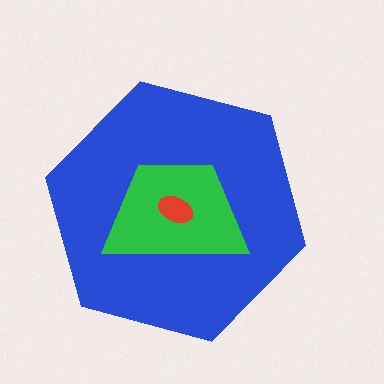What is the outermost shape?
The blue hexagon.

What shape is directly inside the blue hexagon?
The green trapezoid.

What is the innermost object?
The red ellipse.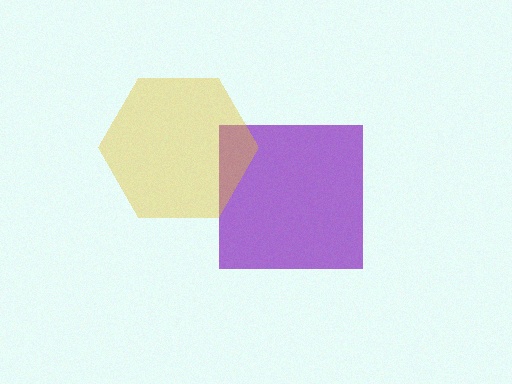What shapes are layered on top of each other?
The layered shapes are: a purple square, a yellow hexagon.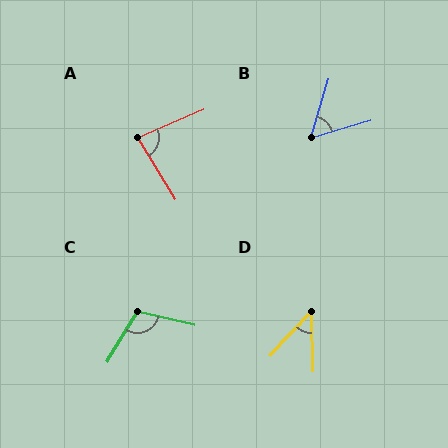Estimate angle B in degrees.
Approximately 57 degrees.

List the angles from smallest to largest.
D (44°), B (57°), A (82°), C (108°).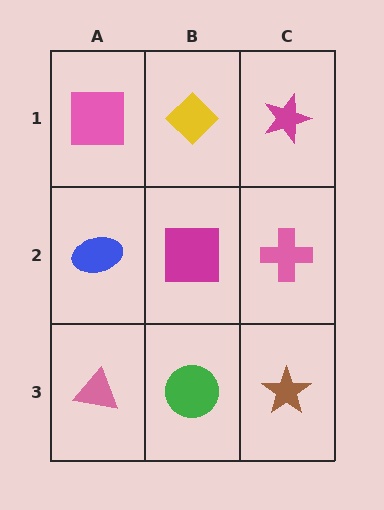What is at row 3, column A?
A pink triangle.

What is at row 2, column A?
A blue ellipse.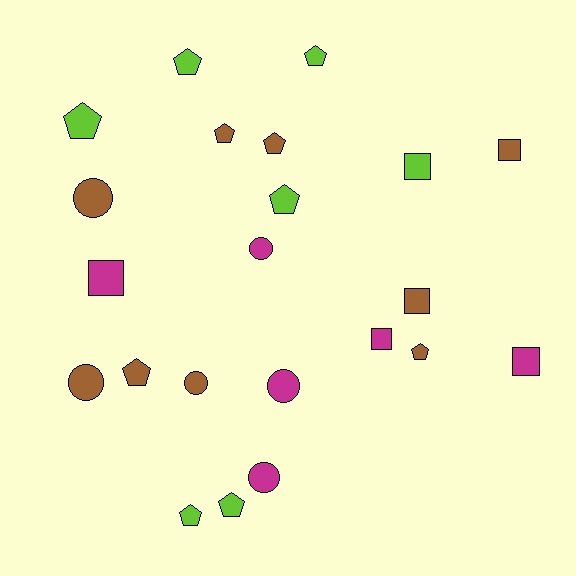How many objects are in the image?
There are 22 objects.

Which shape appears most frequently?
Pentagon, with 10 objects.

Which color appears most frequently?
Brown, with 9 objects.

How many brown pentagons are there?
There are 4 brown pentagons.